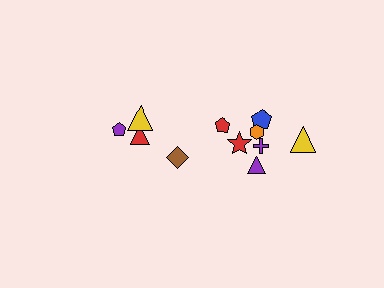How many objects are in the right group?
There are 7 objects.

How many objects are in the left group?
There are 4 objects.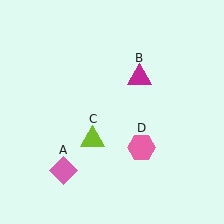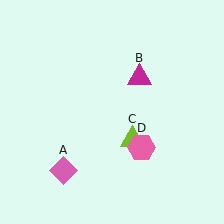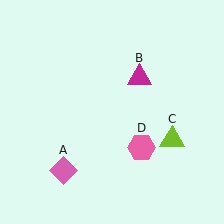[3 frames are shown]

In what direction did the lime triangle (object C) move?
The lime triangle (object C) moved right.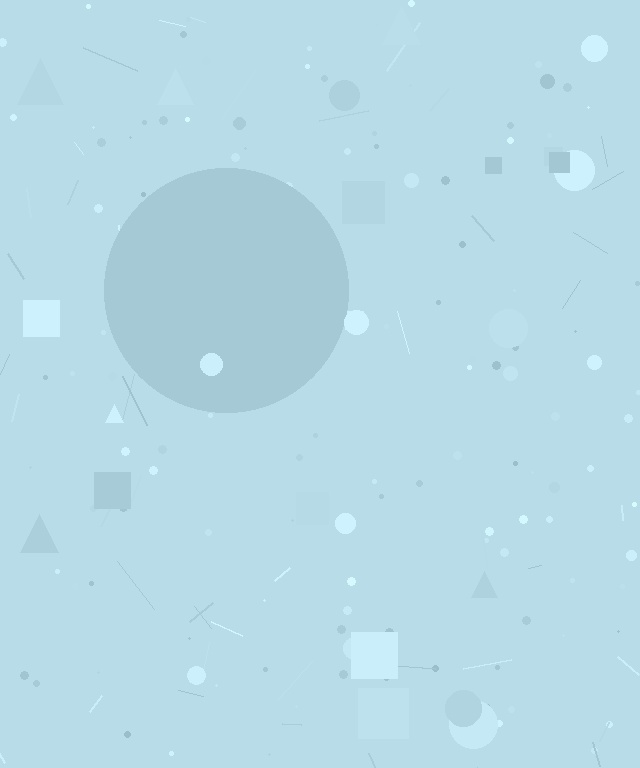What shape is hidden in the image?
A circle is hidden in the image.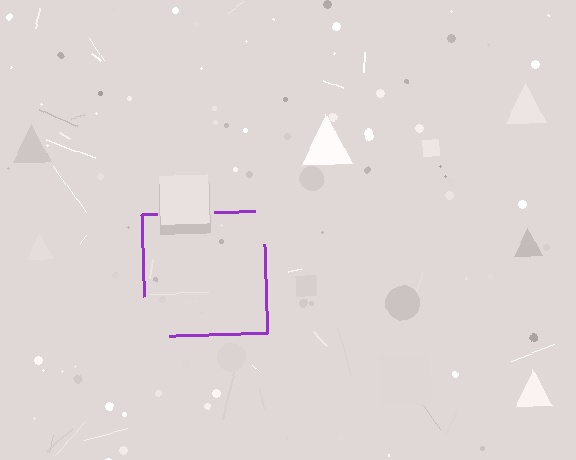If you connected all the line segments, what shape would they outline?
They would outline a square.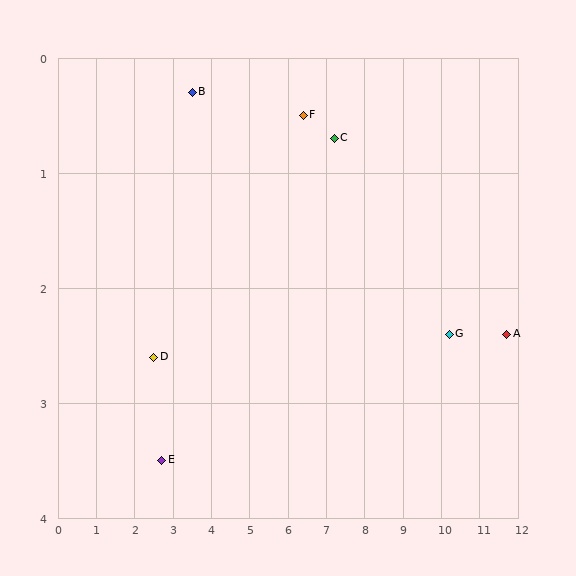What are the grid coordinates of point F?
Point F is at approximately (6.4, 0.5).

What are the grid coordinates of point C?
Point C is at approximately (7.2, 0.7).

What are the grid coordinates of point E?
Point E is at approximately (2.7, 3.5).